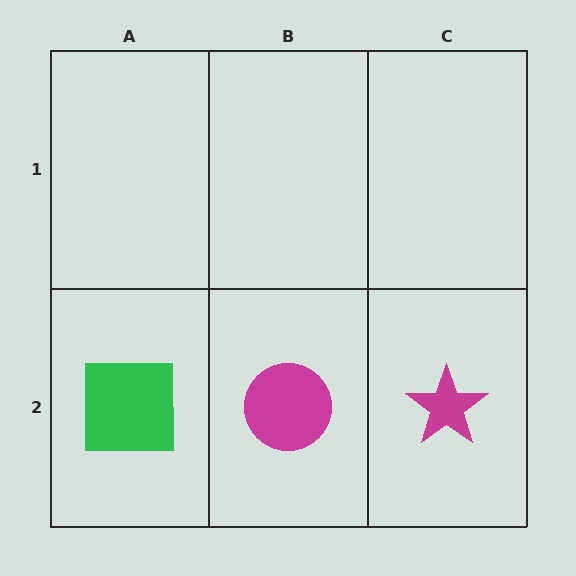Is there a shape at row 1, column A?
No, that cell is empty.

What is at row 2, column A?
A green square.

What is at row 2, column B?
A magenta circle.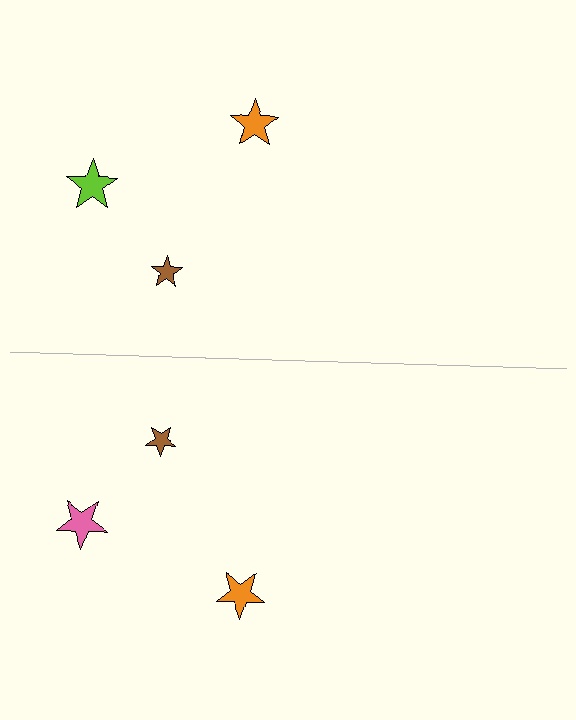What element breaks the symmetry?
The pink star on the bottom side breaks the symmetry — its mirror counterpart is lime.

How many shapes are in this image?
There are 6 shapes in this image.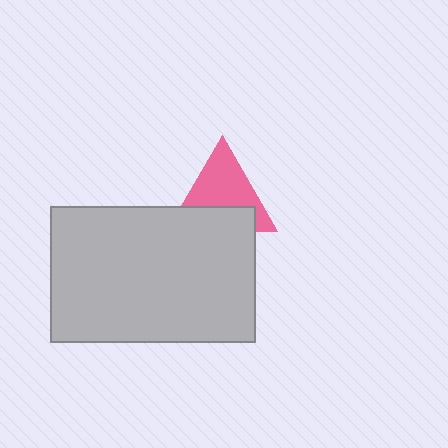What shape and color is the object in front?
The object in front is a light gray rectangle.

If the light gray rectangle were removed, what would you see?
You would see the complete pink triangle.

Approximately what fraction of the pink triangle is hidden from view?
Roughly 39% of the pink triangle is hidden behind the light gray rectangle.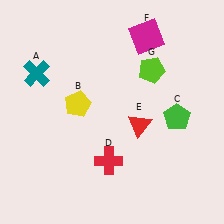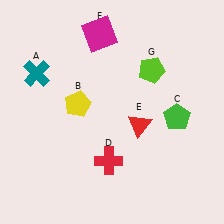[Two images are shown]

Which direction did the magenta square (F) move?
The magenta square (F) moved left.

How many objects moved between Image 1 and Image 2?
1 object moved between the two images.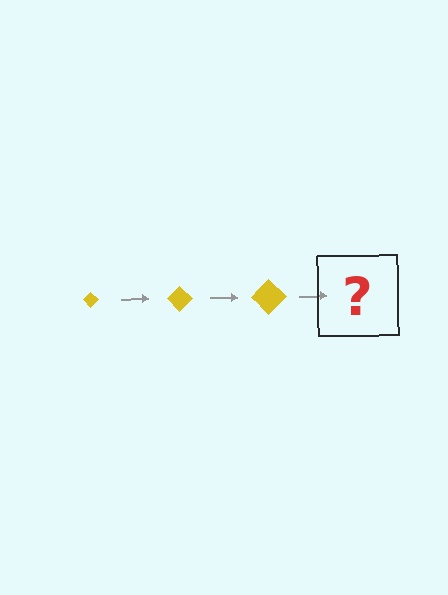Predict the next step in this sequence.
The next step is a yellow diamond, larger than the previous one.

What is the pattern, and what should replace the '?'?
The pattern is that the diamond gets progressively larger each step. The '?' should be a yellow diamond, larger than the previous one.